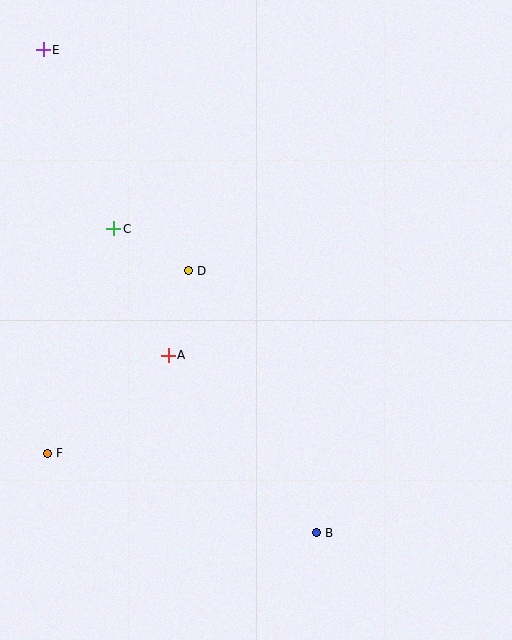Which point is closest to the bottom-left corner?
Point F is closest to the bottom-left corner.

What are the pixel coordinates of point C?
Point C is at (114, 229).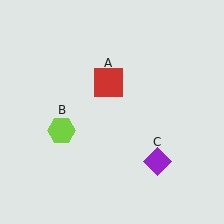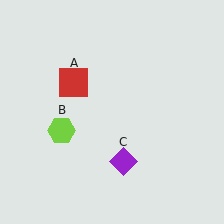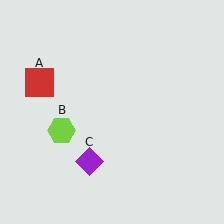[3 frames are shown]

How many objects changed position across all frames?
2 objects changed position: red square (object A), purple diamond (object C).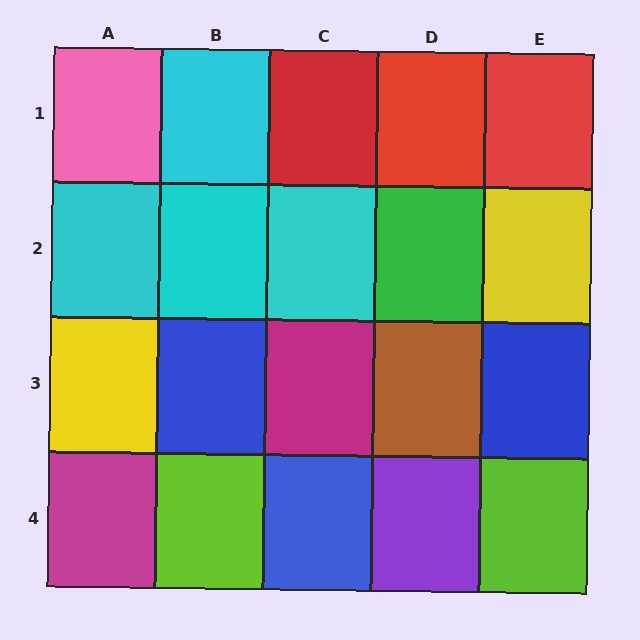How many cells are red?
3 cells are red.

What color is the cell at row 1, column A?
Pink.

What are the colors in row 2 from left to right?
Cyan, cyan, cyan, green, yellow.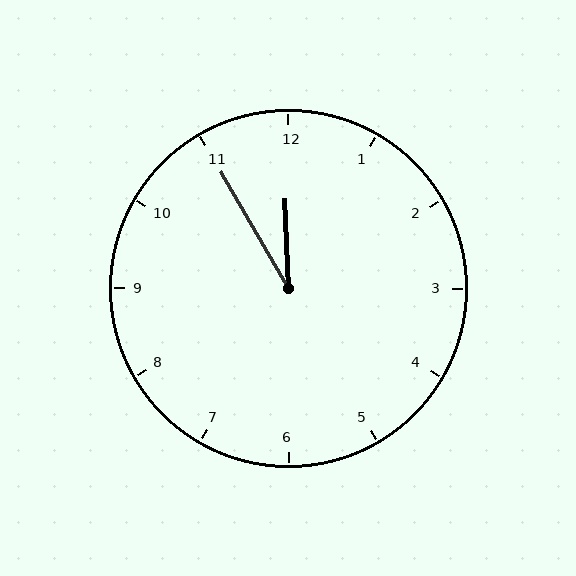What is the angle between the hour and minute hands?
Approximately 28 degrees.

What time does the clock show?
11:55.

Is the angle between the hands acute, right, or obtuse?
It is acute.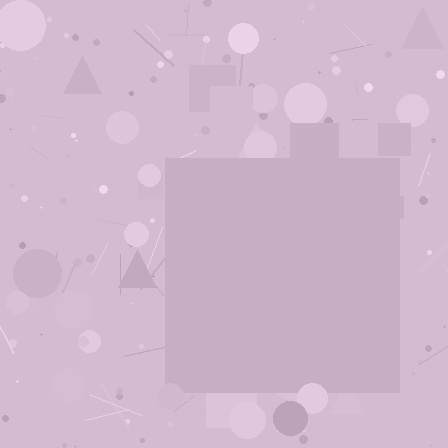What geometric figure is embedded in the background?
A square is embedded in the background.